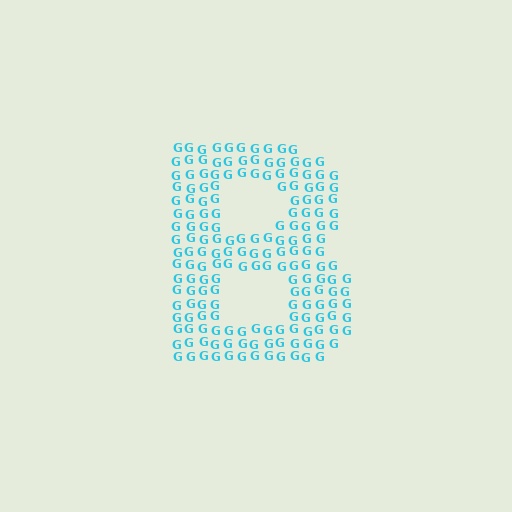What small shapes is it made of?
It is made of small letter G's.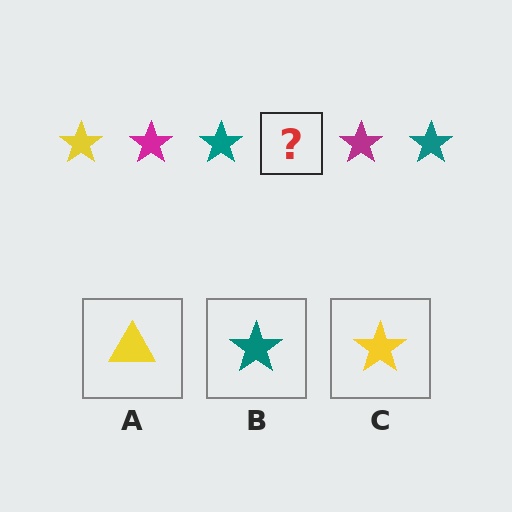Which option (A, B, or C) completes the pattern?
C.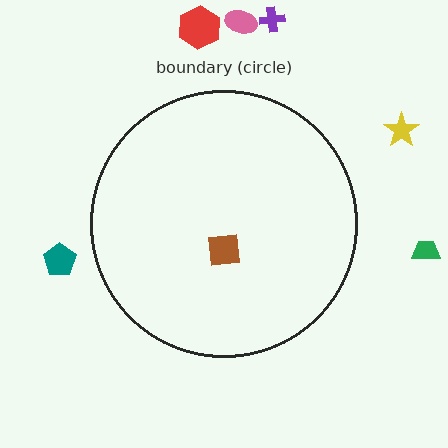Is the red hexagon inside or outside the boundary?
Outside.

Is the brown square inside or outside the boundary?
Inside.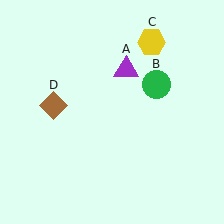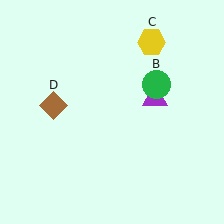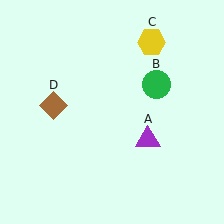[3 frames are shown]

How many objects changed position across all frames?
1 object changed position: purple triangle (object A).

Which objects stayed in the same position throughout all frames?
Green circle (object B) and yellow hexagon (object C) and brown diamond (object D) remained stationary.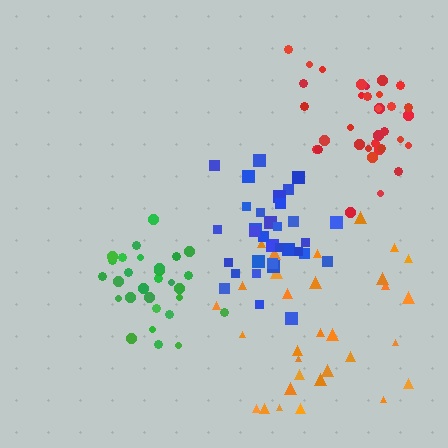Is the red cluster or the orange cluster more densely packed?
Red.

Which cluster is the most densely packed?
Blue.